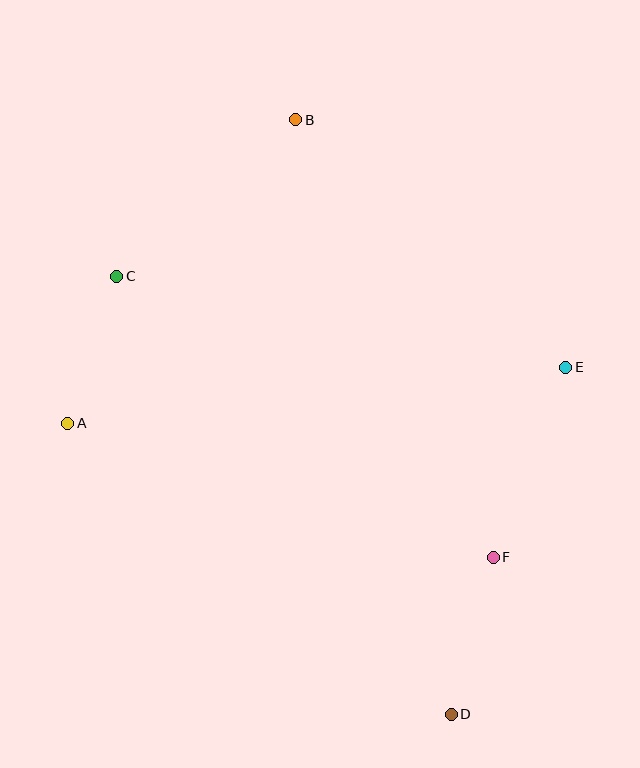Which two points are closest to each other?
Points A and C are closest to each other.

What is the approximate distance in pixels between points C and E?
The distance between C and E is approximately 458 pixels.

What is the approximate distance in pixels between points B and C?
The distance between B and C is approximately 238 pixels.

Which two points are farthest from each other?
Points B and D are farthest from each other.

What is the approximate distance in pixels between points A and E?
The distance between A and E is approximately 501 pixels.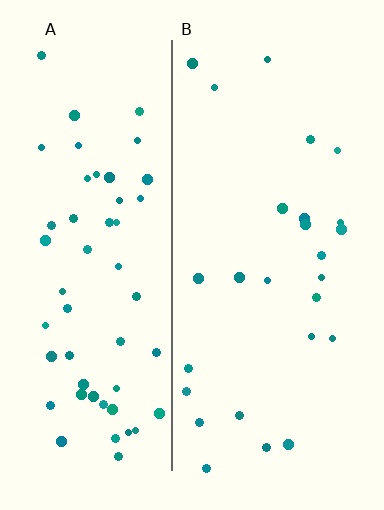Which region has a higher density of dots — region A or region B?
A (the left).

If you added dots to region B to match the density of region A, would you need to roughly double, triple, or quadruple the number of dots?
Approximately double.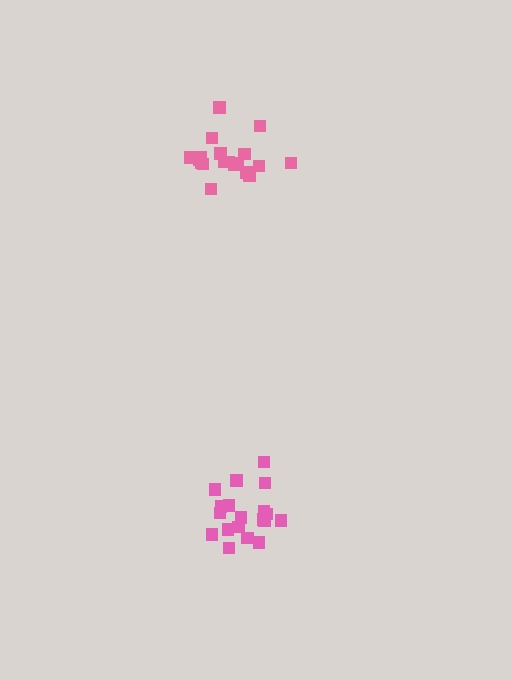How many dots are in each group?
Group 1: 19 dots, Group 2: 19 dots (38 total).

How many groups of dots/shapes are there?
There are 2 groups.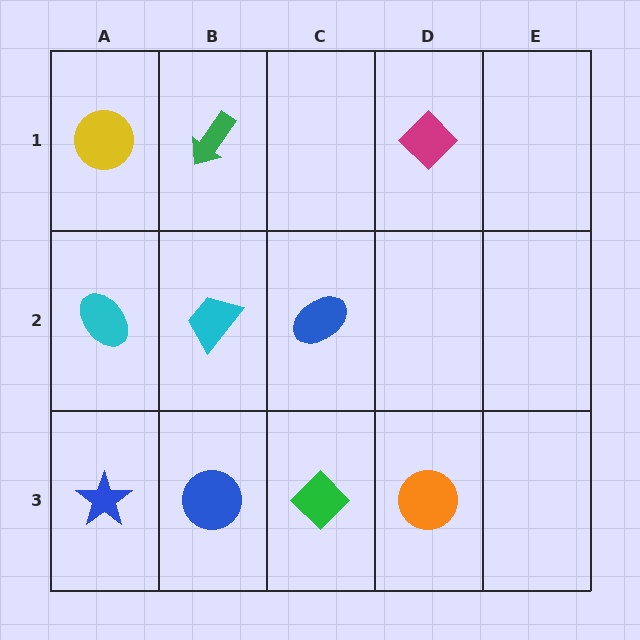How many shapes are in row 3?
4 shapes.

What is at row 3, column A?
A blue star.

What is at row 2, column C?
A blue ellipse.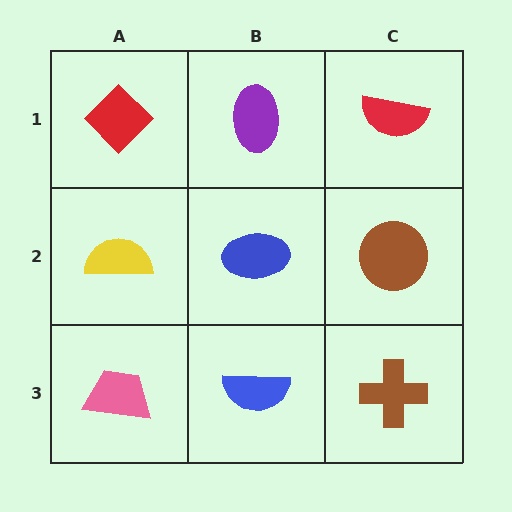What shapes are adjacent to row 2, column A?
A red diamond (row 1, column A), a pink trapezoid (row 3, column A), a blue ellipse (row 2, column B).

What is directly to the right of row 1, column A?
A purple ellipse.